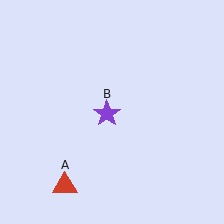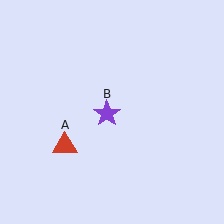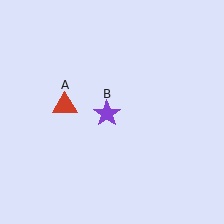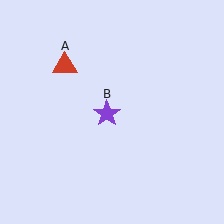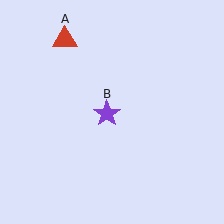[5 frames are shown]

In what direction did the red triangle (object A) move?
The red triangle (object A) moved up.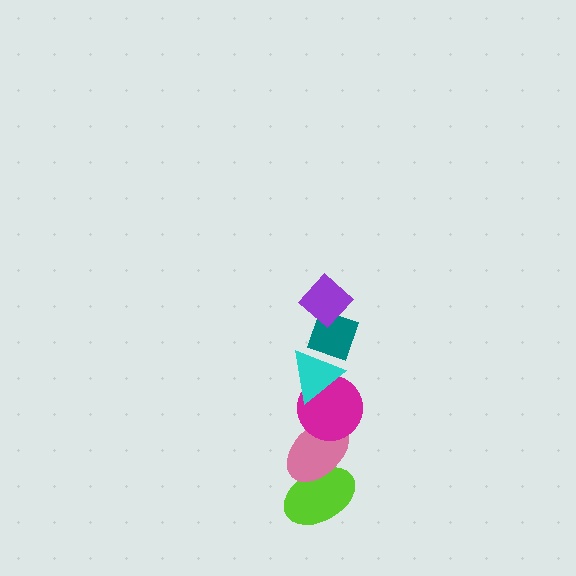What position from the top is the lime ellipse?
The lime ellipse is 6th from the top.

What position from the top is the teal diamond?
The teal diamond is 2nd from the top.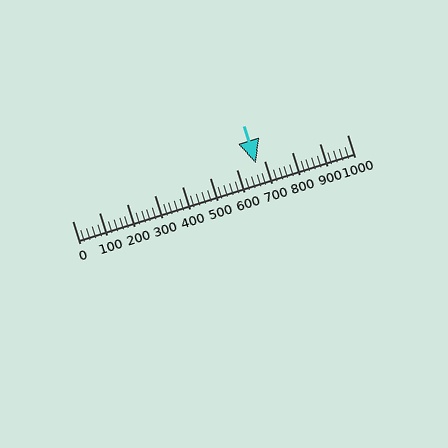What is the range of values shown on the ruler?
The ruler shows values from 0 to 1000.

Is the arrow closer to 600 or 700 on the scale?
The arrow is closer to 700.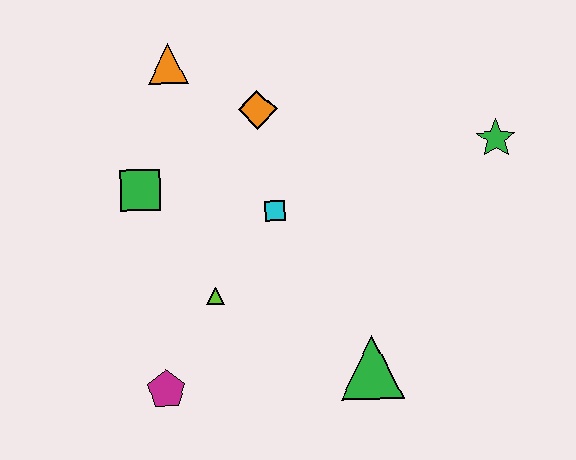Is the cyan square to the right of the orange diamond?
Yes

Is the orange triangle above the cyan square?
Yes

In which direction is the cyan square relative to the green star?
The cyan square is to the left of the green star.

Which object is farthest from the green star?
The magenta pentagon is farthest from the green star.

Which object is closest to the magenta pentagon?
The lime triangle is closest to the magenta pentagon.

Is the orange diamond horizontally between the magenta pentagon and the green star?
Yes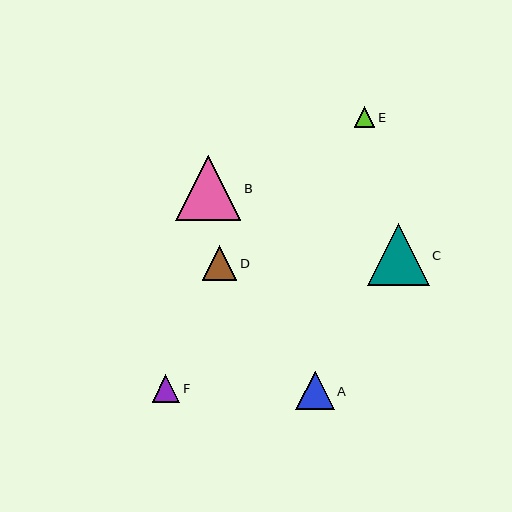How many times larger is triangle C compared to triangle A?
Triangle C is approximately 1.6 times the size of triangle A.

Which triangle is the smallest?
Triangle E is the smallest with a size of approximately 20 pixels.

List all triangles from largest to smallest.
From largest to smallest: B, C, A, D, F, E.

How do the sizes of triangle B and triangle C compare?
Triangle B and triangle C are approximately the same size.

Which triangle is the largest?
Triangle B is the largest with a size of approximately 65 pixels.